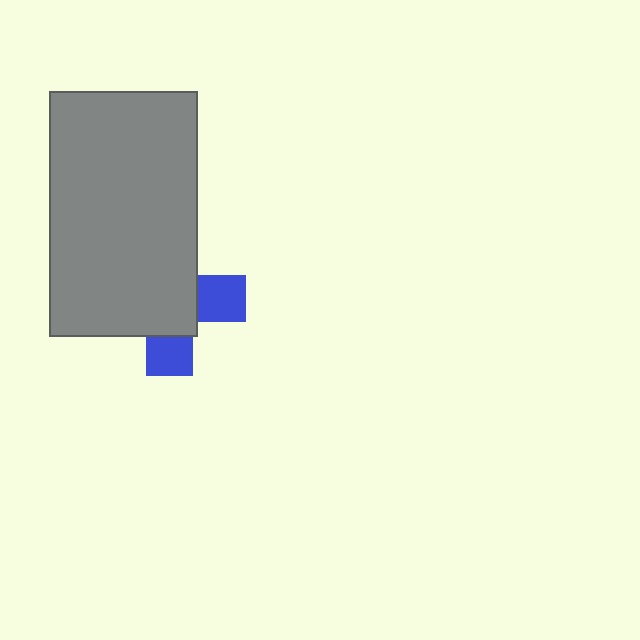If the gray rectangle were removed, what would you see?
You would see the complete blue cross.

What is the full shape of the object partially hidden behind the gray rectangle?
The partially hidden object is a blue cross.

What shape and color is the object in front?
The object in front is a gray rectangle.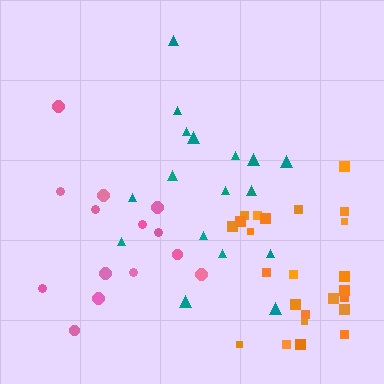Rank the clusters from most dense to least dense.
orange, teal, pink.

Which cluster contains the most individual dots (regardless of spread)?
Orange (24).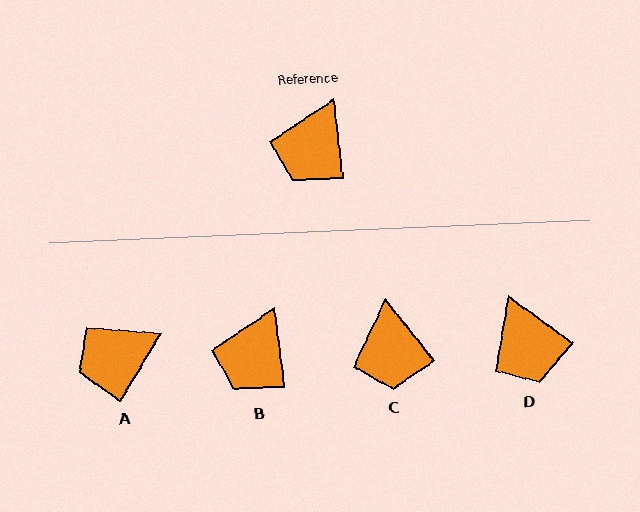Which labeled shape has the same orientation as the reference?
B.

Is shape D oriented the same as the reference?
No, it is off by about 46 degrees.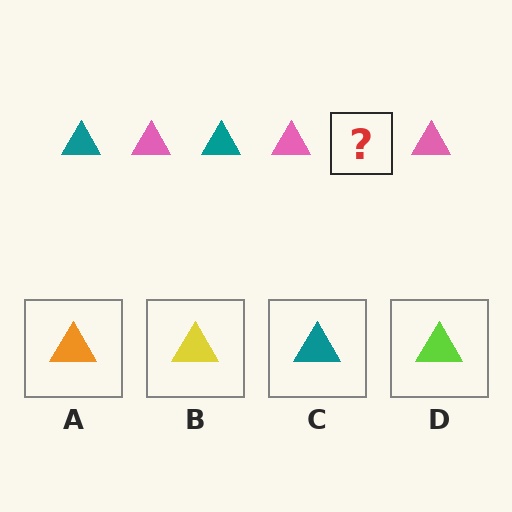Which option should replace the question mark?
Option C.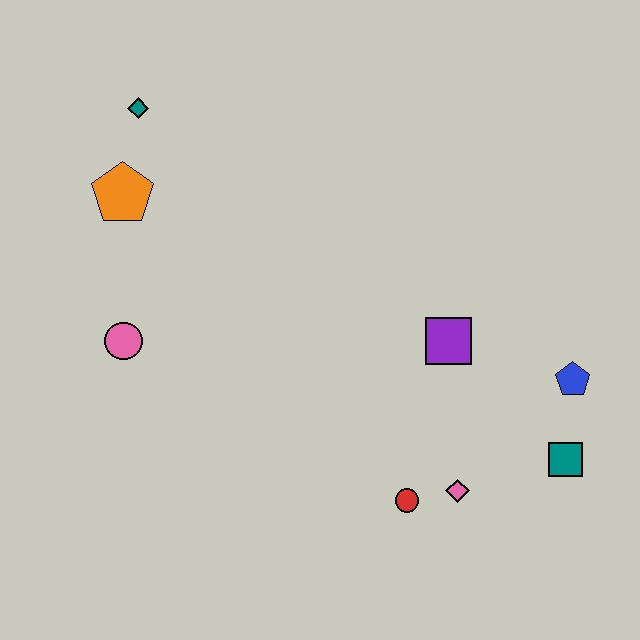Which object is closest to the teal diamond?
The orange pentagon is closest to the teal diamond.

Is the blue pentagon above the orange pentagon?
No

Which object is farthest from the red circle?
The teal diamond is farthest from the red circle.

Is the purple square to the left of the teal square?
Yes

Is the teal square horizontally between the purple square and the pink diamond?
No